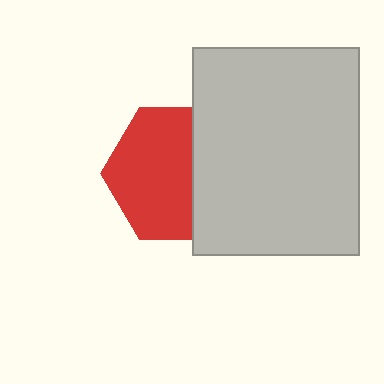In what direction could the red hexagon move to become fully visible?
The red hexagon could move left. That would shift it out from behind the light gray rectangle entirely.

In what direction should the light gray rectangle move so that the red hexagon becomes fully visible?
The light gray rectangle should move right. That is the shortest direction to clear the overlap and leave the red hexagon fully visible.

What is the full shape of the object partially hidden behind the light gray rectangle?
The partially hidden object is a red hexagon.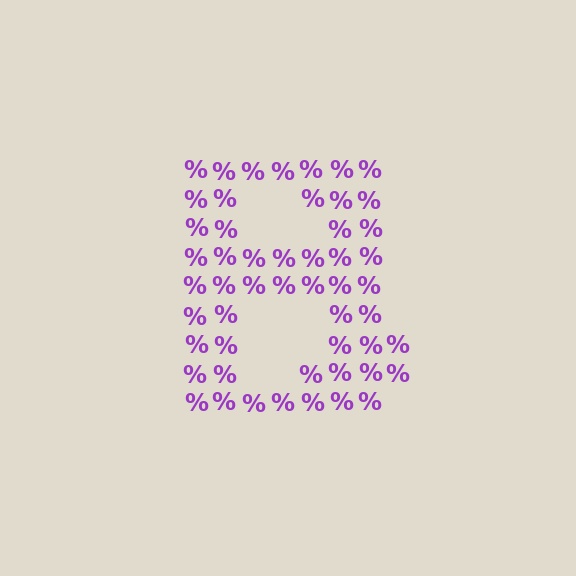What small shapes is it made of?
It is made of small percent signs.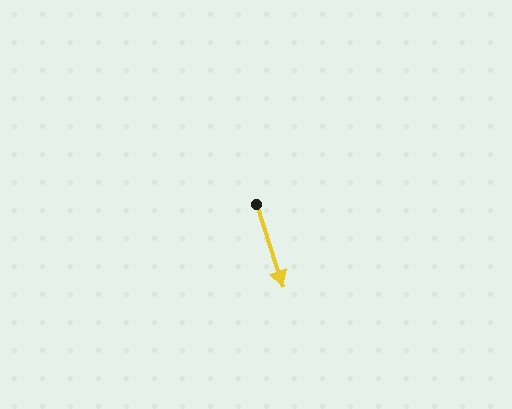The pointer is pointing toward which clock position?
Roughly 5 o'clock.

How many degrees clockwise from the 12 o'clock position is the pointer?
Approximately 162 degrees.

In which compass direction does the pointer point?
South.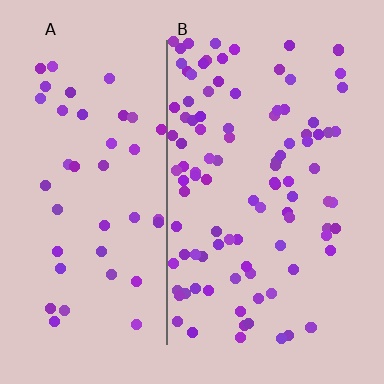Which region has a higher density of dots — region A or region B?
B (the right).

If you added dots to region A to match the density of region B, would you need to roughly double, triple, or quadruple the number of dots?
Approximately double.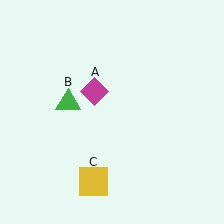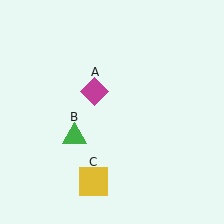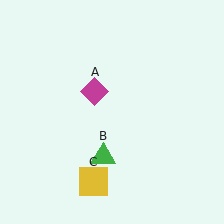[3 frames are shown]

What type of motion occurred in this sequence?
The green triangle (object B) rotated counterclockwise around the center of the scene.